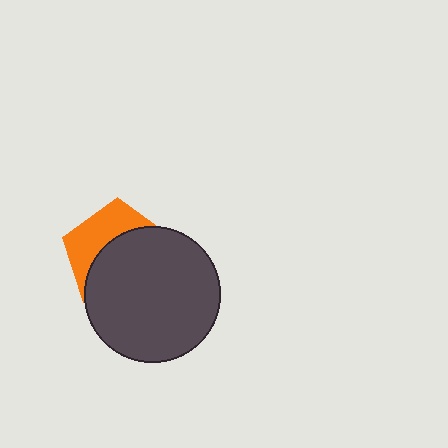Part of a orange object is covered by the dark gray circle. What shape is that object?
It is a pentagon.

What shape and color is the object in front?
The object in front is a dark gray circle.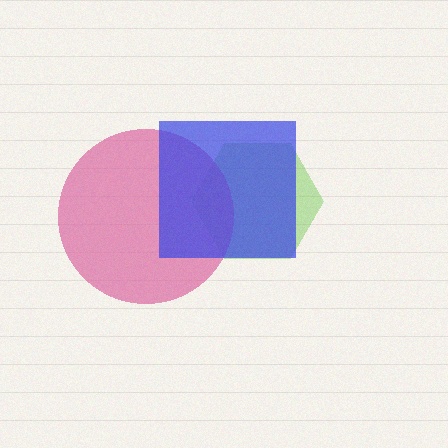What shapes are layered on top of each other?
The layered shapes are: a lime hexagon, a pink circle, a blue square.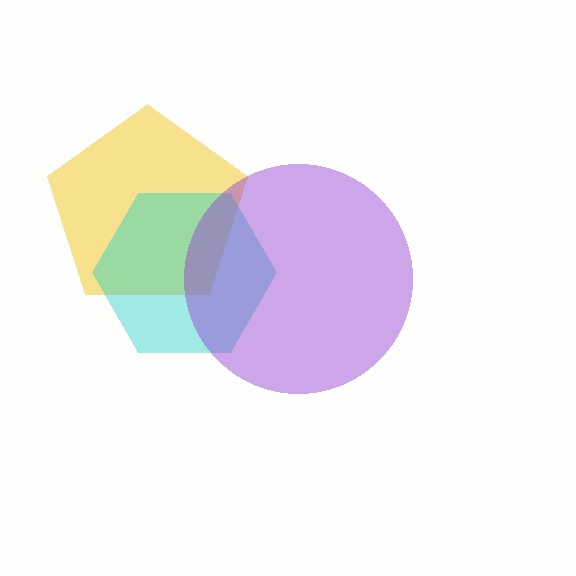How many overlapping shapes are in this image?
There are 3 overlapping shapes in the image.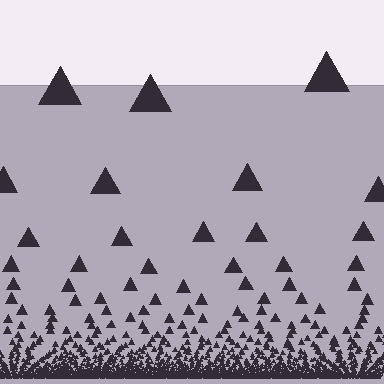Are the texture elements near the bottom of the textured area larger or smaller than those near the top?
Smaller. The gradient is inverted — elements near the bottom are smaller and denser.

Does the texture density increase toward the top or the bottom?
Density increases toward the bottom.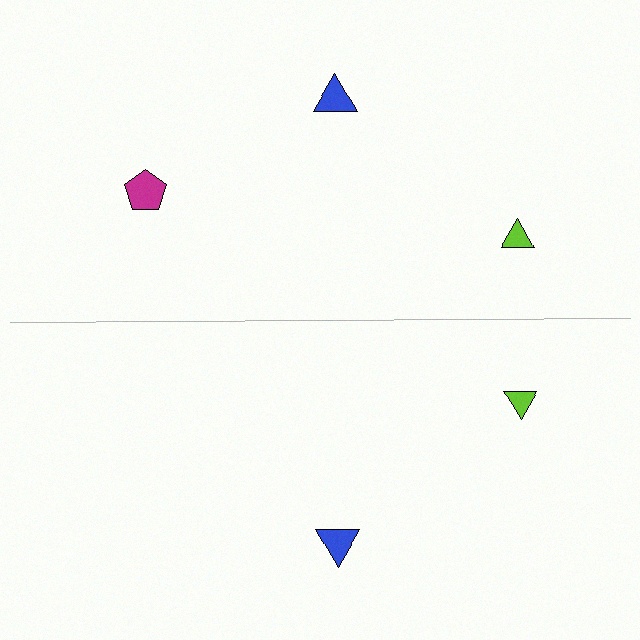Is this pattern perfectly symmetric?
No, the pattern is not perfectly symmetric. A magenta pentagon is missing from the bottom side.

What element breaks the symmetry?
A magenta pentagon is missing from the bottom side.